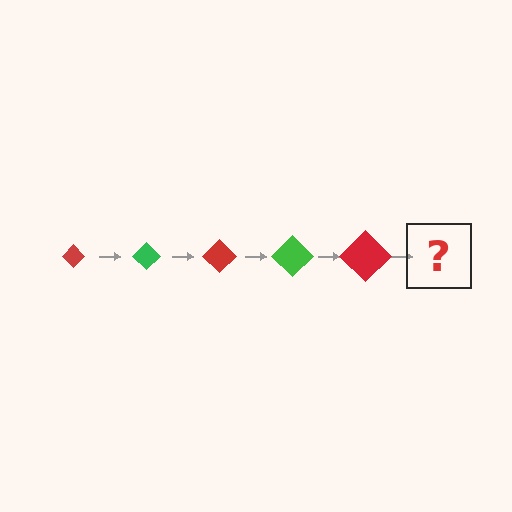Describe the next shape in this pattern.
It should be a green diamond, larger than the previous one.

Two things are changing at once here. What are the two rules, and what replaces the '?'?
The two rules are that the diamond grows larger each step and the color cycles through red and green. The '?' should be a green diamond, larger than the previous one.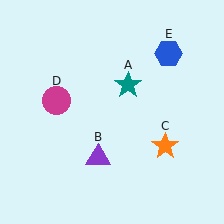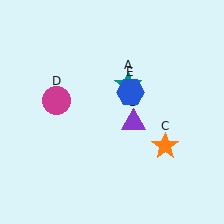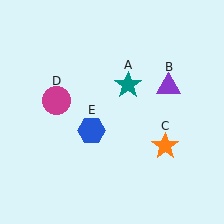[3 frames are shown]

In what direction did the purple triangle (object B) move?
The purple triangle (object B) moved up and to the right.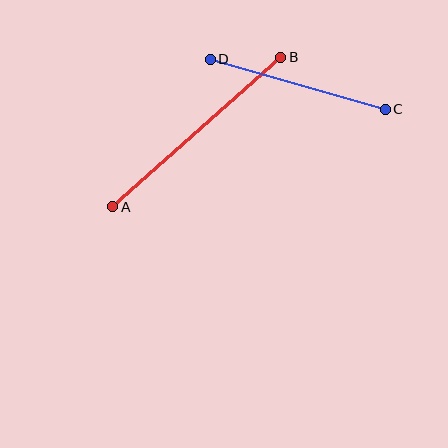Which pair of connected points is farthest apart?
Points A and B are farthest apart.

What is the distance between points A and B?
The distance is approximately 225 pixels.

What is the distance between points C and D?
The distance is approximately 182 pixels.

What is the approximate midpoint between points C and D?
The midpoint is at approximately (298, 84) pixels.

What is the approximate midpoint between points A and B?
The midpoint is at approximately (197, 132) pixels.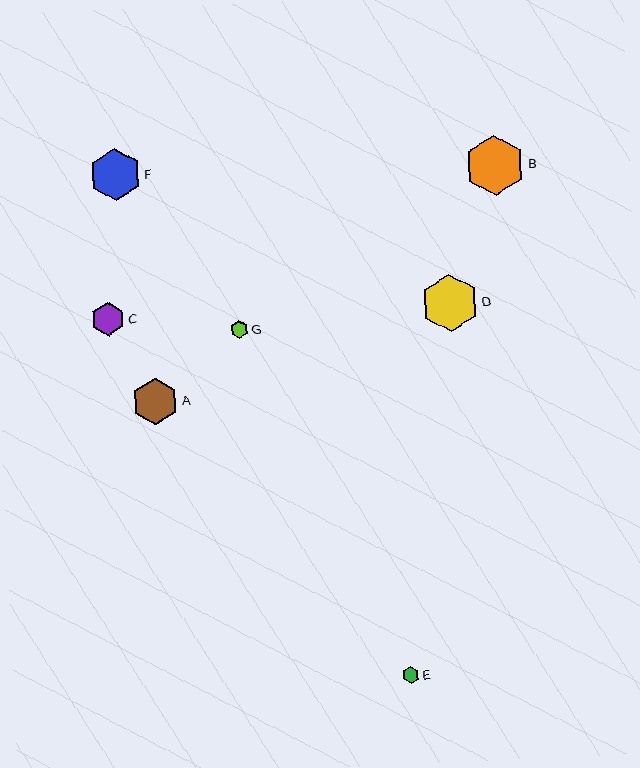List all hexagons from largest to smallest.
From largest to smallest: B, D, F, A, C, G, E.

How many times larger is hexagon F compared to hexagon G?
Hexagon F is approximately 2.9 times the size of hexagon G.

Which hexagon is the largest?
Hexagon B is the largest with a size of approximately 60 pixels.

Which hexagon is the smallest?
Hexagon E is the smallest with a size of approximately 17 pixels.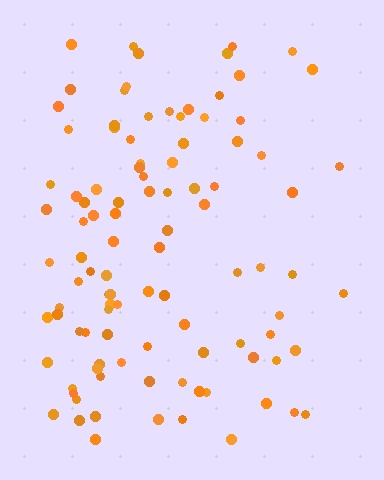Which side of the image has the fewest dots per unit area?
The right.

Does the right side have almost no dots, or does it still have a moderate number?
Still a moderate number, just noticeably fewer than the left.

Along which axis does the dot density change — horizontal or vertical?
Horizontal.